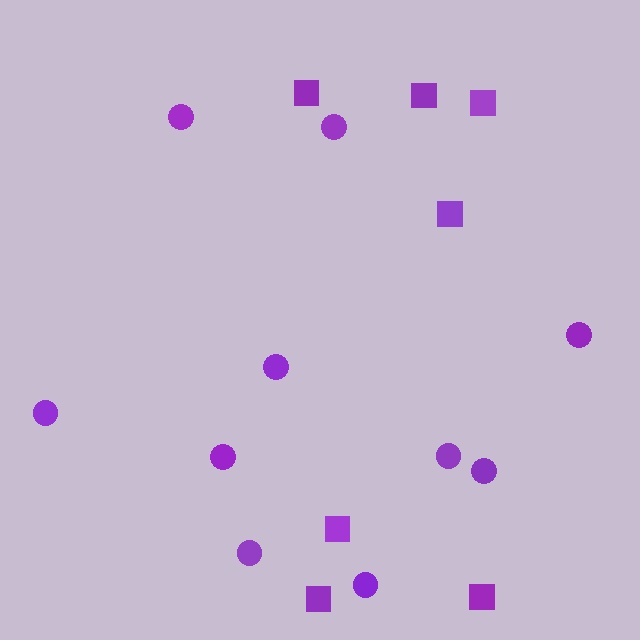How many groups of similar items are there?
There are 2 groups: one group of circles (10) and one group of squares (7).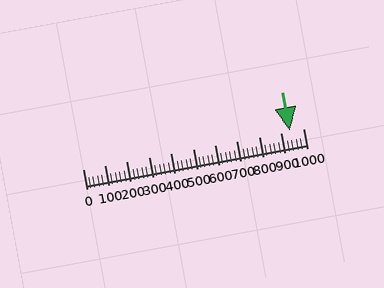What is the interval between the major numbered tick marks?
The major tick marks are spaced 100 units apart.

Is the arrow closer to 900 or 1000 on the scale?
The arrow is closer to 900.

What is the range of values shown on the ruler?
The ruler shows values from 0 to 1000.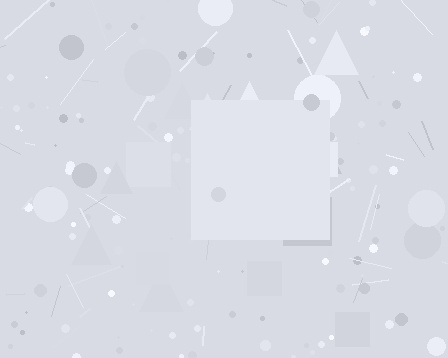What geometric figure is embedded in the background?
A square is embedded in the background.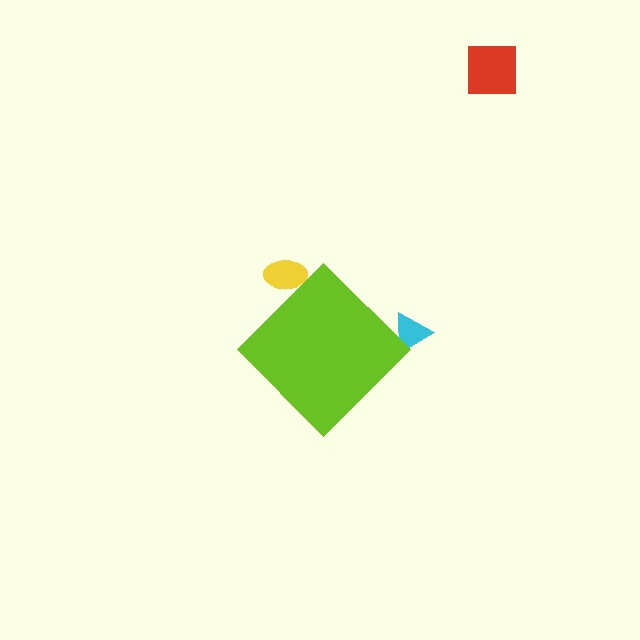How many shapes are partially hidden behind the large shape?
2 shapes are partially hidden.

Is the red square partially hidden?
No, the red square is fully visible.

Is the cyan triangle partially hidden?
Yes, the cyan triangle is partially hidden behind the lime diamond.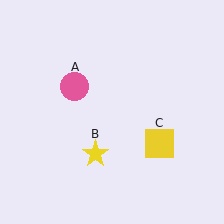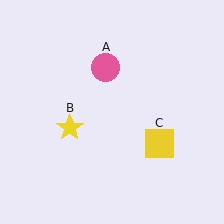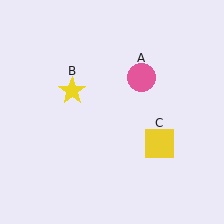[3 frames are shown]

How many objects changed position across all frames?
2 objects changed position: pink circle (object A), yellow star (object B).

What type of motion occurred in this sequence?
The pink circle (object A), yellow star (object B) rotated clockwise around the center of the scene.